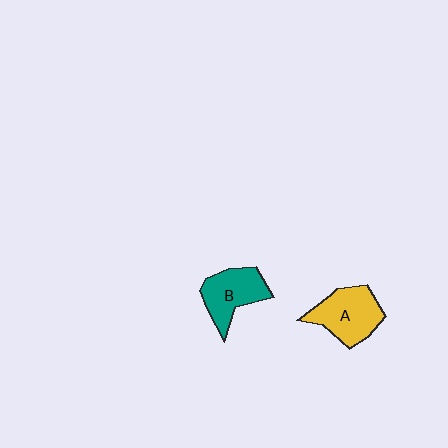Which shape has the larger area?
Shape A (yellow).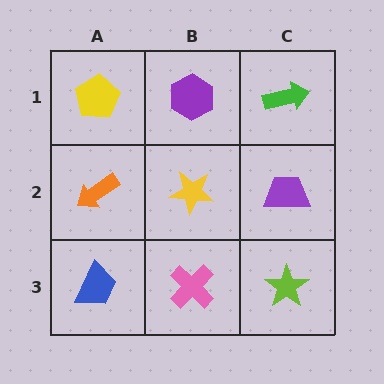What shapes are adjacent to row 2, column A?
A yellow pentagon (row 1, column A), a blue trapezoid (row 3, column A), a yellow star (row 2, column B).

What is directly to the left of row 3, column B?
A blue trapezoid.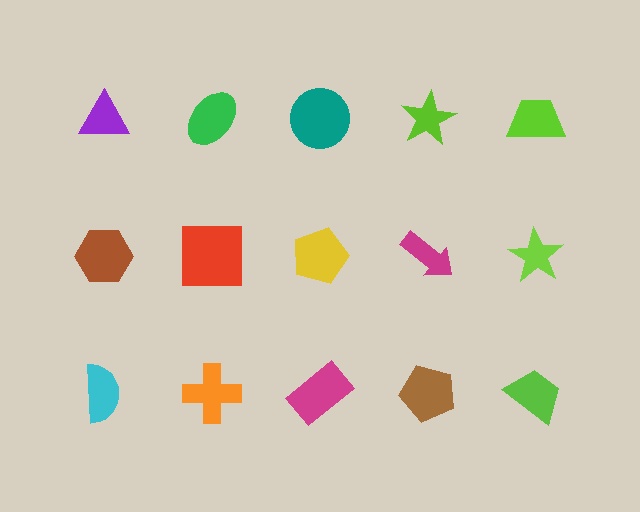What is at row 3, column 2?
An orange cross.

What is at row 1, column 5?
A lime trapezoid.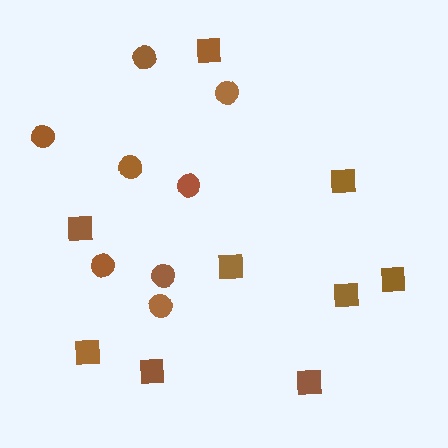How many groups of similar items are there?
There are 2 groups: one group of circles (8) and one group of squares (9).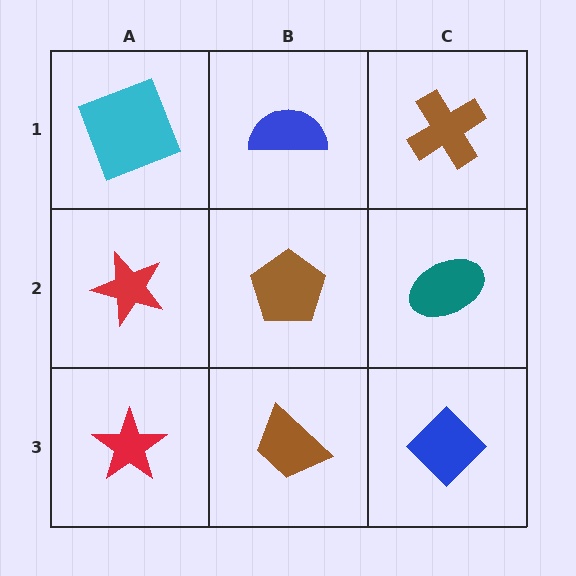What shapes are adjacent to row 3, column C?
A teal ellipse (row 2, column C), a brown trapezoid (row 3, column B).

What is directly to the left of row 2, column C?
A brown pentagon.